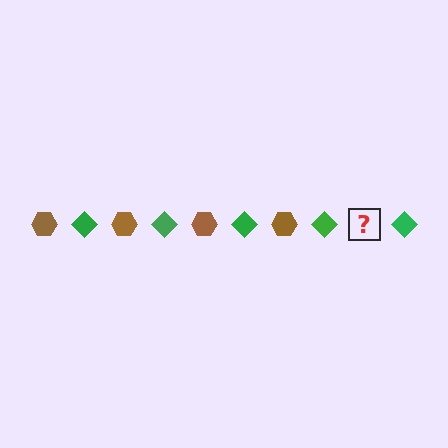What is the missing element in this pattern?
The missing element is a brown hexagon.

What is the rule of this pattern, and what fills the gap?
The rule is that the pattern alternates between brown hexagon and green diamond. The gap should be filled with a brown hexagon.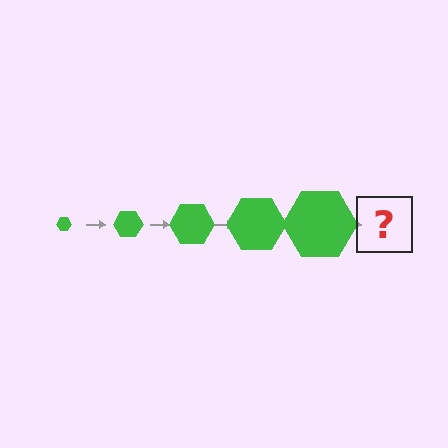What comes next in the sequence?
The next element should be a green hexagon, larger than the previous one.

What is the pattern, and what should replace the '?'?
The pattern is that the hexagon gets progressively larger each step. The '?' should be a green hexagon, larger than the previous one.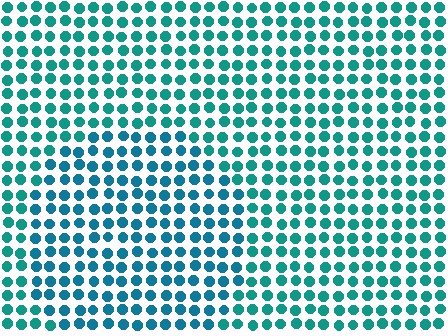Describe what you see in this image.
The image is filled with small teal elements in a uniform arrangement. A circle-shaped region is visible where the elements are tinted to a slightly different hue, forming a subtle color boundary.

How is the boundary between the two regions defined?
The boundary is defined purely by a slight shift in hue (about 22 degrees). Spacing, size, and orientation are identical on both sides.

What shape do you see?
I see a circle.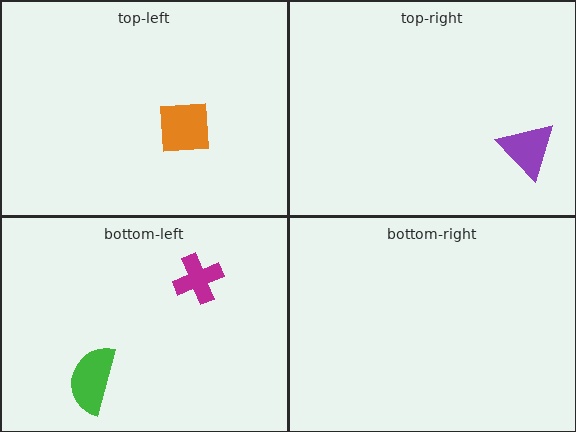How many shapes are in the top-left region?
1.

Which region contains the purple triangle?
The top-right region.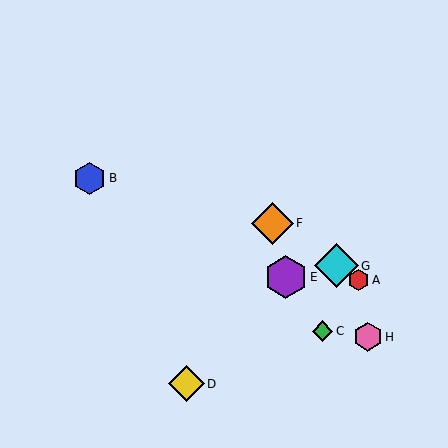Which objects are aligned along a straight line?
Objects A, F, G are aligned along a straight line.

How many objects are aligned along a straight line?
3 objects (A, F, G) are aligned along a straight line.